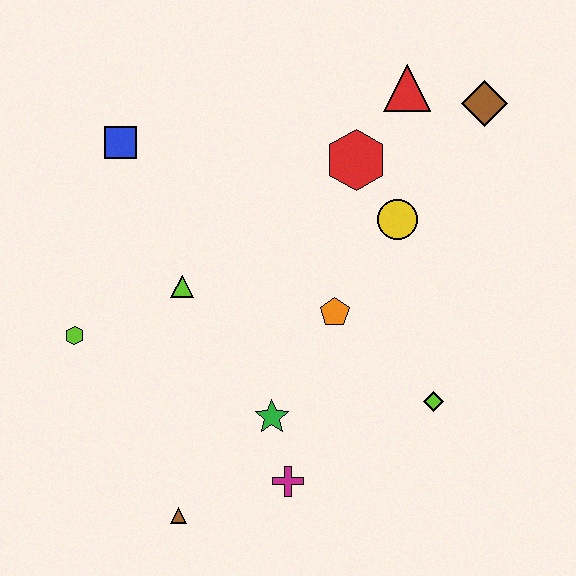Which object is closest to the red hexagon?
The yellow circle is closest to the red hexagon.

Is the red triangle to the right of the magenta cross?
Yes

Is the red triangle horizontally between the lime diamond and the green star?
Yes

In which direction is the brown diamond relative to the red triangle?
The brown diamond is to the right of the red triangle.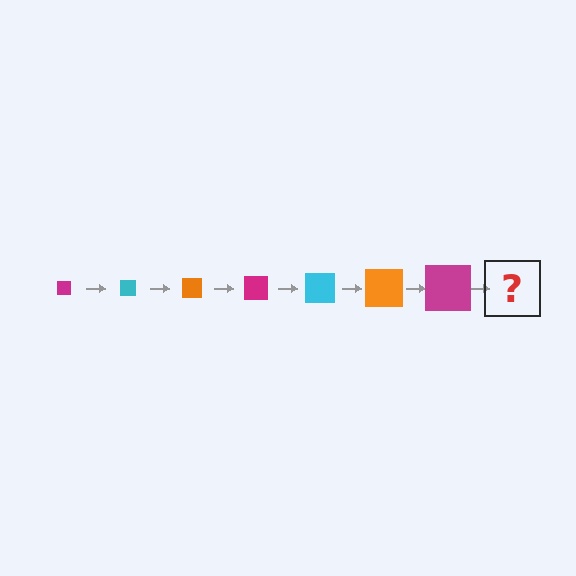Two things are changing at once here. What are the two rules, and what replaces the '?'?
The two rules are that the square grows larger each step and the color cycles through magenta, cyan, and orange. The '?' should be a cyan square, larger than the previous one.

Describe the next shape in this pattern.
It should be a cyan square, larger than the previous one.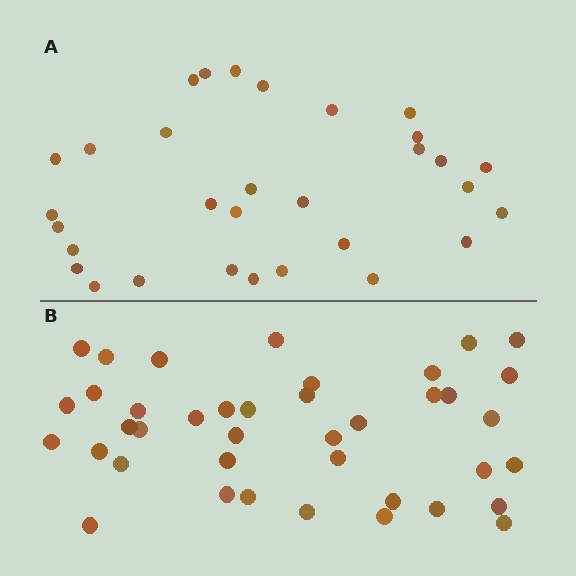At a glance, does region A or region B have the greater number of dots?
Region B (the bottom region) has more dots.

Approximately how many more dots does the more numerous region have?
Region B has roughly 8 or so more dots than region A.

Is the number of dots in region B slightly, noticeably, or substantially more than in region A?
Region B has noticeably more, but not dramatically so. The ratio is roughly 1.3 to 1.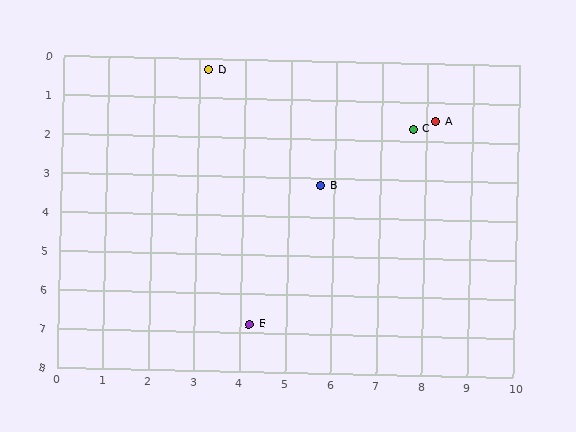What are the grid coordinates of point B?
Point B is at approximately (5.7, 3.2).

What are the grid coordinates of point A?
Point A is at approximately (8.2, 1.5).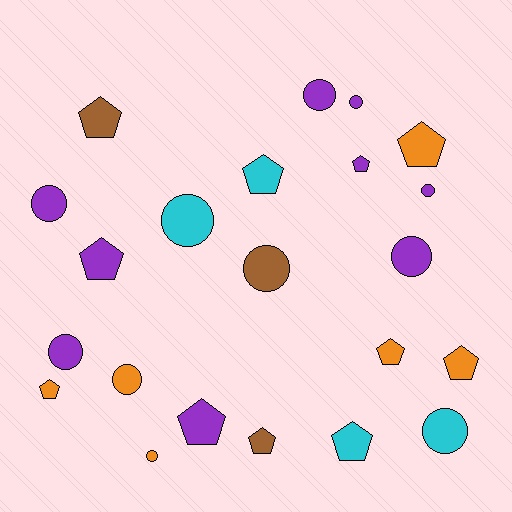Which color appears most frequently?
Purple, with 9 objects.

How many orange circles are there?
There are 2 orange circles.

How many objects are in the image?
There are 22 objects.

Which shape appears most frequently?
Pentagon, with 11 objects.